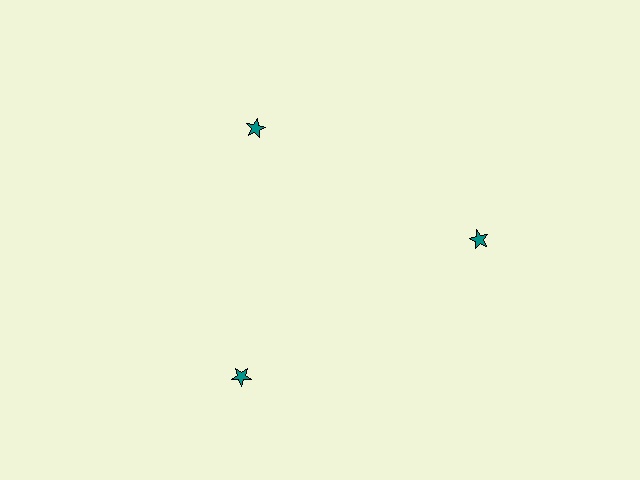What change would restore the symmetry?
The symmetry would be restored by moving it outward, back onto the ring so that all 3 stars sit at equal angles and equal distance from the center.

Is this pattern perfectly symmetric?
No. The 3 teal stars are arranged in a ring, but one element near the 11 o'clock position is pulled inward toward the center, breaking the 3-fold rotational symmetry.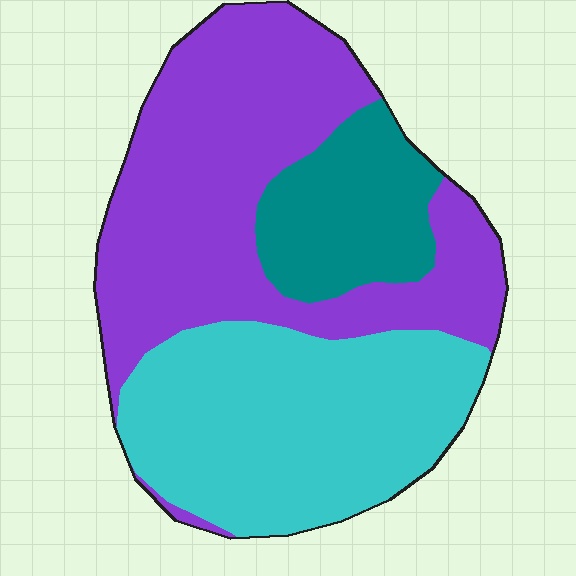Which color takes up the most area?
Purple, at roughly 45%.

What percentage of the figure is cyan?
Cyan takes up between a quarter and a half of the figure.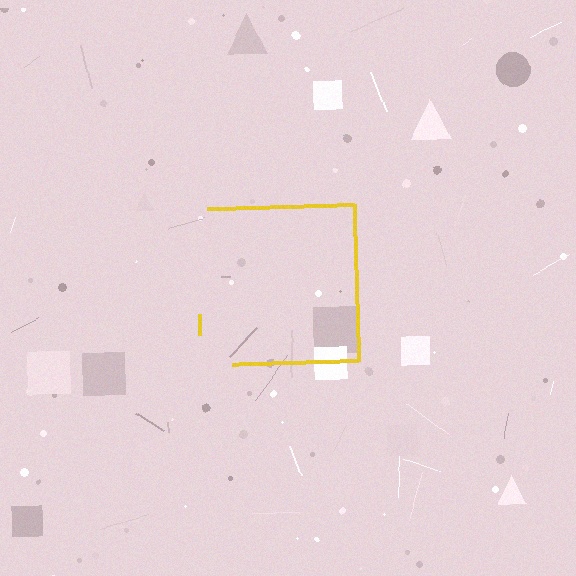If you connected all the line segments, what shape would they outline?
They would outline a square.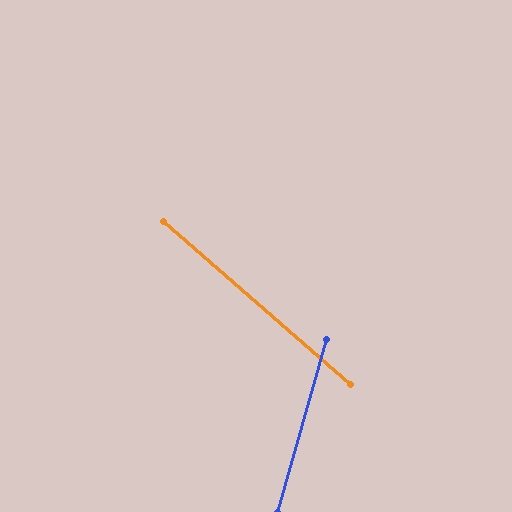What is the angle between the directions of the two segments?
Approximately 65 degrees.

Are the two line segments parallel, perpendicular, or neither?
Neither parallel nor perpendicular — they differ by about 65°.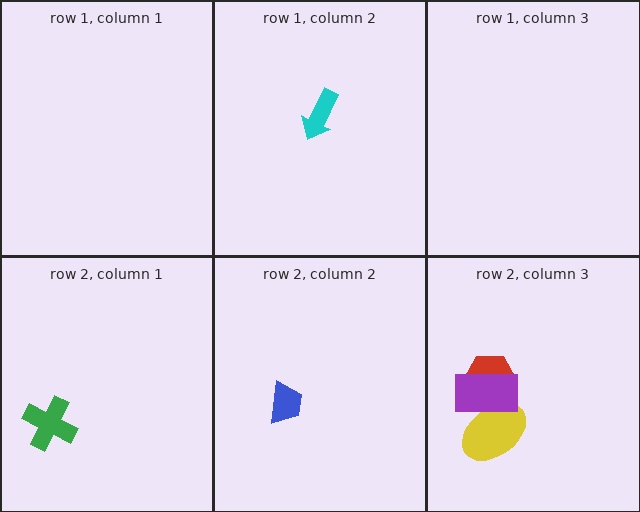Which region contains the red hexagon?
The row 2, column 3 region.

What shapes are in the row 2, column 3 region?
The red hexagon, the yellow ellipse, the purple rectangle.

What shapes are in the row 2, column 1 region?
The green cross.